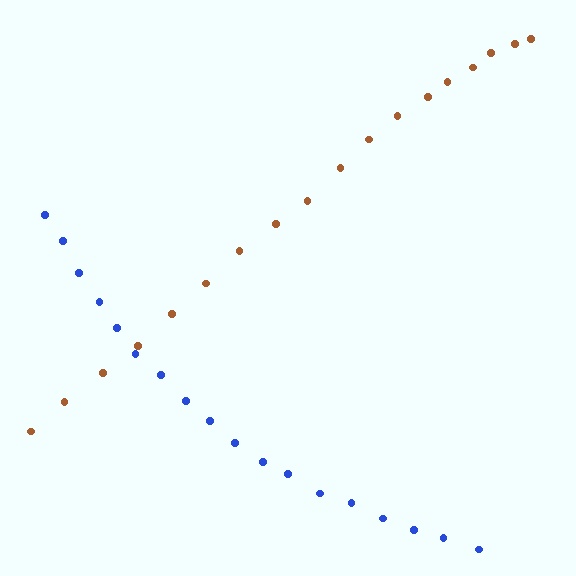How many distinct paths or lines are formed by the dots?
There are 2 distinct paths.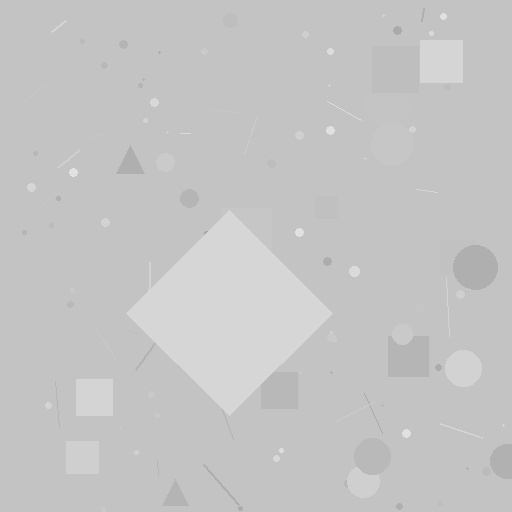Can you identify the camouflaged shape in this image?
The camouflaged shape is a diamond.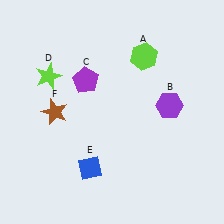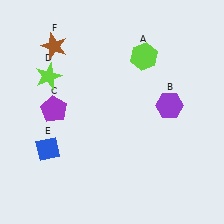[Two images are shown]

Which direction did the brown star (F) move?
The brown star (F) moved up.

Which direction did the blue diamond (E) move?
The blue diamond (E) moved left.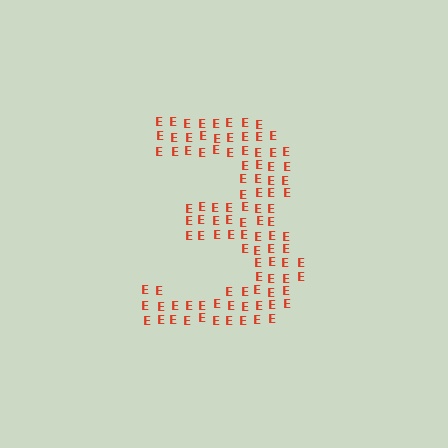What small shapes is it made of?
It is made of small letter E's.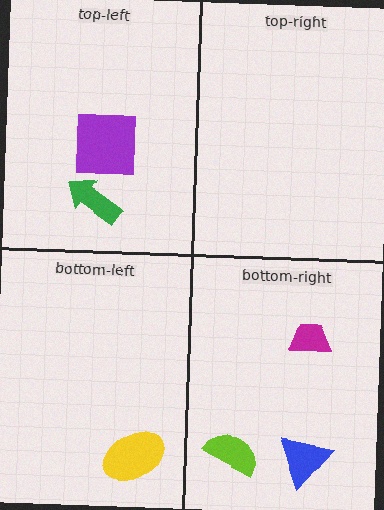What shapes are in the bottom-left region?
The yellow ellipse.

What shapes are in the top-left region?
The green arrow, the purple square.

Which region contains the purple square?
The top-left region.